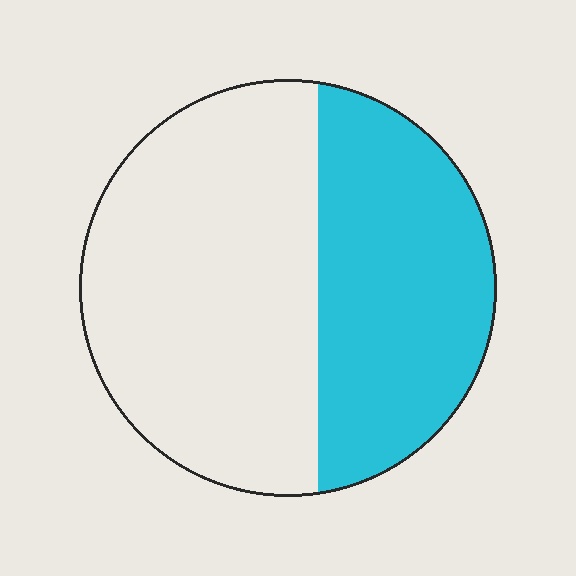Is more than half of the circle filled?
No.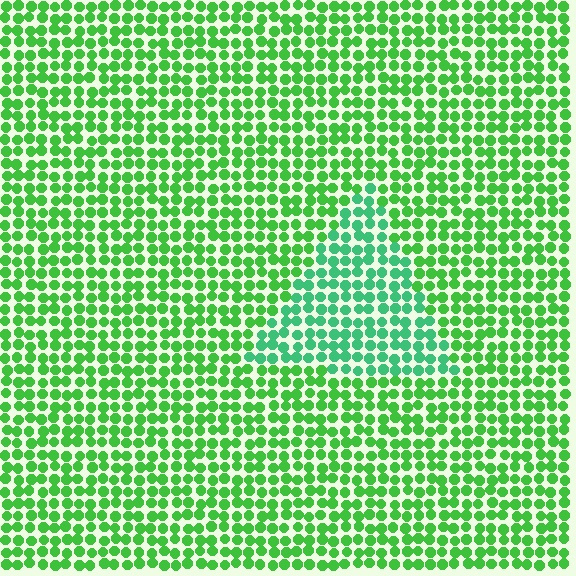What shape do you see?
I see a triangle.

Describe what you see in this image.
The image is filled with small green elements in a uniform arrangement. A triangle-shaped region is visible where the elements are tinted to a slightly different hue, forming a subtle color boundary.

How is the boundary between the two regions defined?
The boundary is defined purely by a slight shift in hue (about 28 degrees). Spacing, size, and orientation are identical on both sides.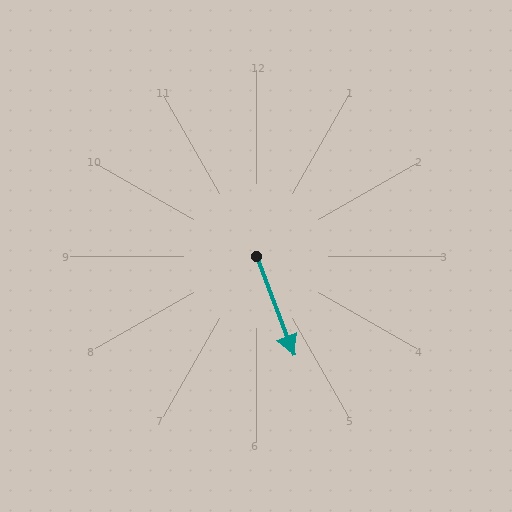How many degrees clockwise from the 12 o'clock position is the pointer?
Approximately 159 degrees.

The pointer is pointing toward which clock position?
Roughly 5 o'clock.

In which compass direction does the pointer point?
South.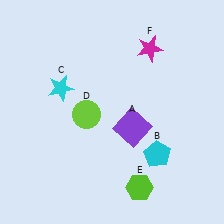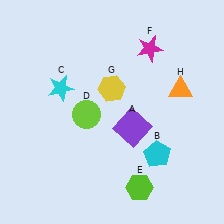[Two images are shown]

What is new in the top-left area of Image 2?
A yellow hexagon (G) was added in the top-left area of Image 2.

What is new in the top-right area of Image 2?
An orange triangle (H) was added in the top-right area of Image 2.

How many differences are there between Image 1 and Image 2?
There are 2 differences between the two images.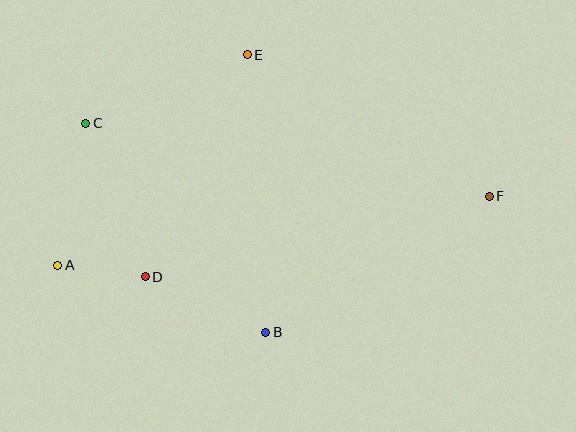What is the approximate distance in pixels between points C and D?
The distance between C and D is approximately 164 pixels.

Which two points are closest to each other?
Points A and D are closest to each other.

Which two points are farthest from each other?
Points A and F are farthest from each other.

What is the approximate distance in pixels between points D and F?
The distance between D and F is approximately 353 pixels.